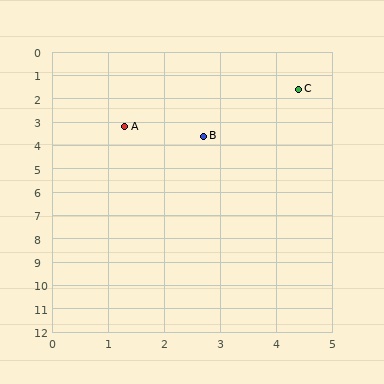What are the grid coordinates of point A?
Point A is at approximately (1.3, 3.2).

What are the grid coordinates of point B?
Point B is at approximately (2.7, 3.6).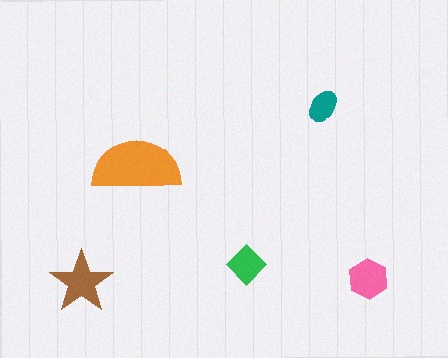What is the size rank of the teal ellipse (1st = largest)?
5th.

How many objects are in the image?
There are 5 objects in the image.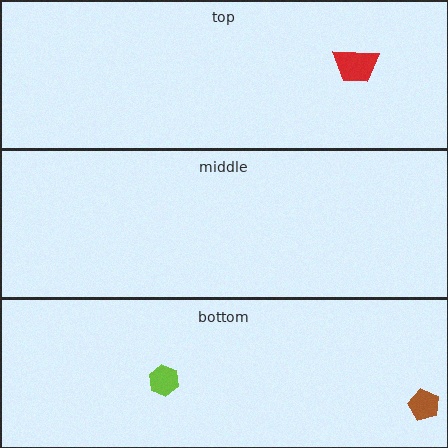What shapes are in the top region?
The red trapezoid.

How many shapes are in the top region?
1.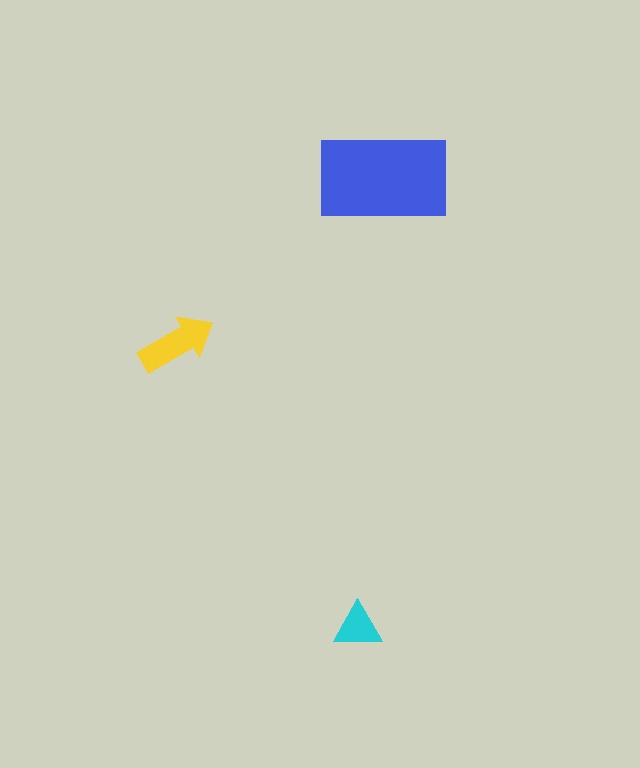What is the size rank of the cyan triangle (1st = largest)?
3rd.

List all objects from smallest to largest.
The cyan triangle, the yellow arrow, the blue rectangle.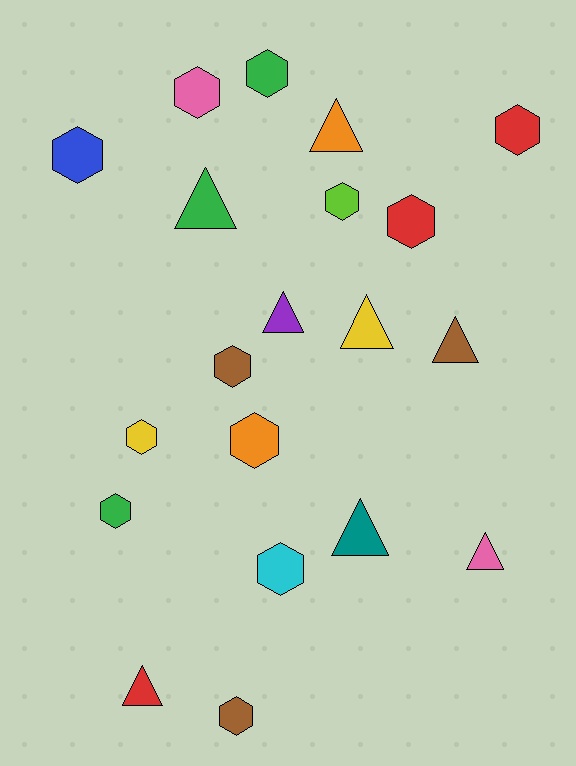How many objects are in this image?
There are 20 objects.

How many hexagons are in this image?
There are 12 hexagons.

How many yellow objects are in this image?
There are 2 yellow objects.